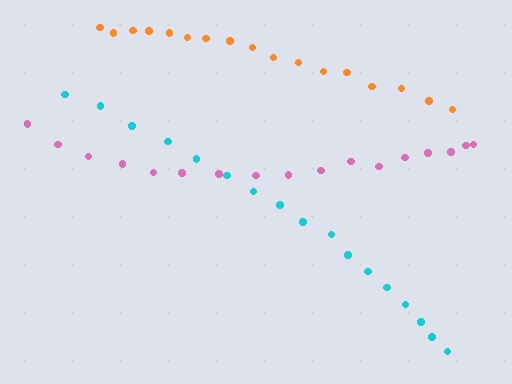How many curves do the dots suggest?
There are 3 distinct paths.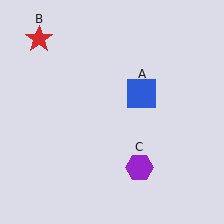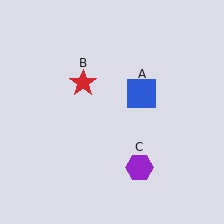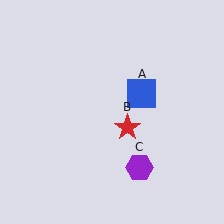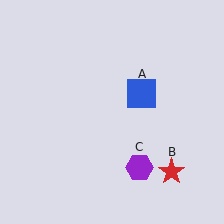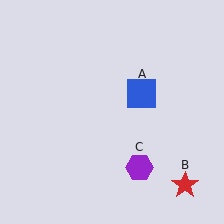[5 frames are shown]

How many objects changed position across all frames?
1 object changed position: red star (object B).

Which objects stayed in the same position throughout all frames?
Blue square (object A) and purple hexagon (object C) remained stationary.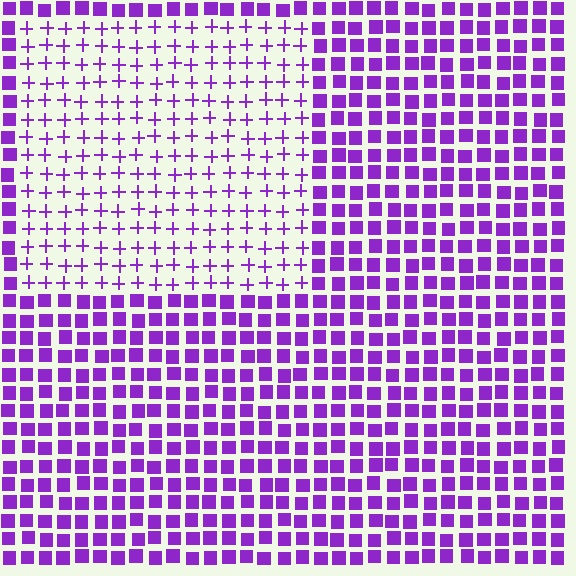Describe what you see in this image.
The image is filled with small purple elements arranged in a uniform grid. A rectangle-shaped region contains plus signs, while the surrounding area contains squares. The boundary is defined purely by the change in element shape.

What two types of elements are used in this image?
The image uses plus signs inside the rectangle region and squares outside it.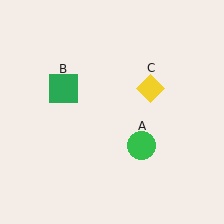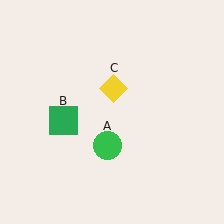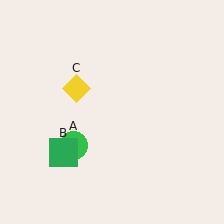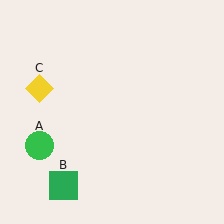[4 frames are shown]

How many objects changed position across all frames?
3 objects changed position: green circle (object A), green square (object B), yellow diamond (object C).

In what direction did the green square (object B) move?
The green square (object B) moved down.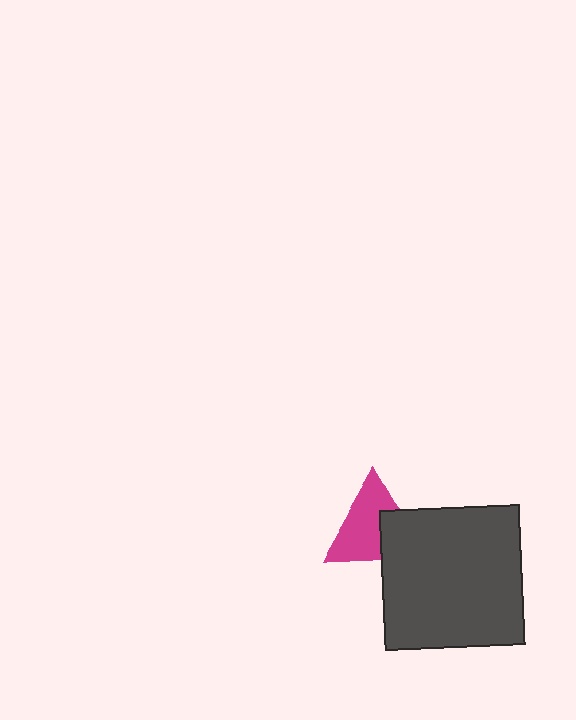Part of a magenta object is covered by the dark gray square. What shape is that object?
It is a triangle.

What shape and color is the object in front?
The object in front is a dark gray square.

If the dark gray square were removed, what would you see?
You would see the complete magenta triangle.